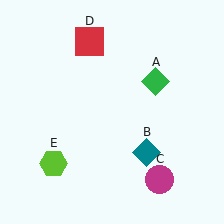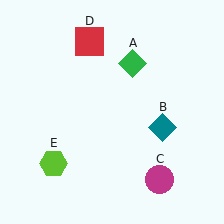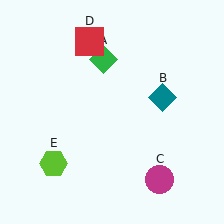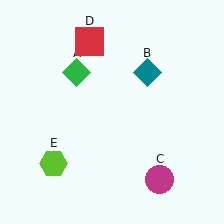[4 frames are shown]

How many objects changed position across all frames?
2 objects changed position: green diamond (object A), teal diamond (object B).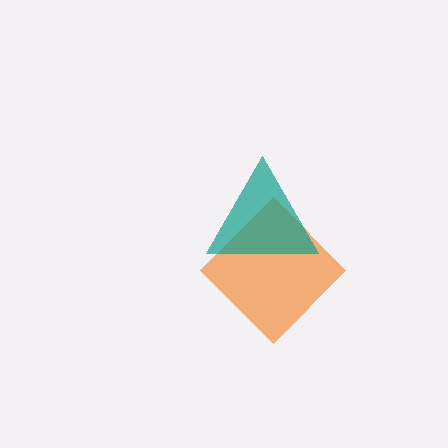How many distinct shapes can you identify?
There are 2 distinct shapes: an orange diamond, a teal triangle.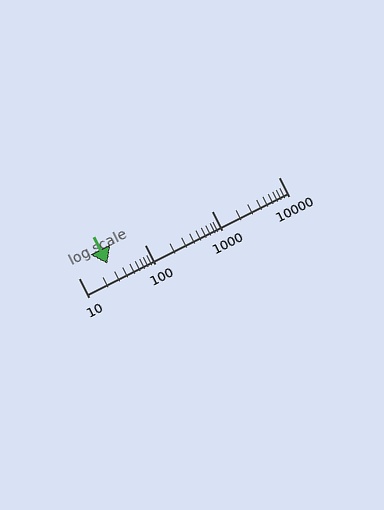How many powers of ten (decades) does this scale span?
The scale spans 3 decades, from 10 to 10000.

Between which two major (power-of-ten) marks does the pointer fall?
The pointer is between 10 and 100.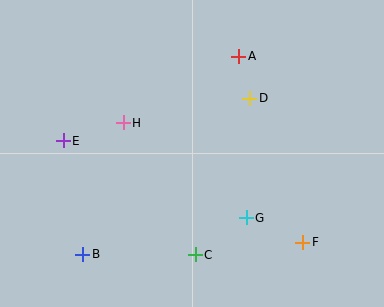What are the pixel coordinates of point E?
Point E is at (63, 141).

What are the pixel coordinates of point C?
Point C is at (195, 255).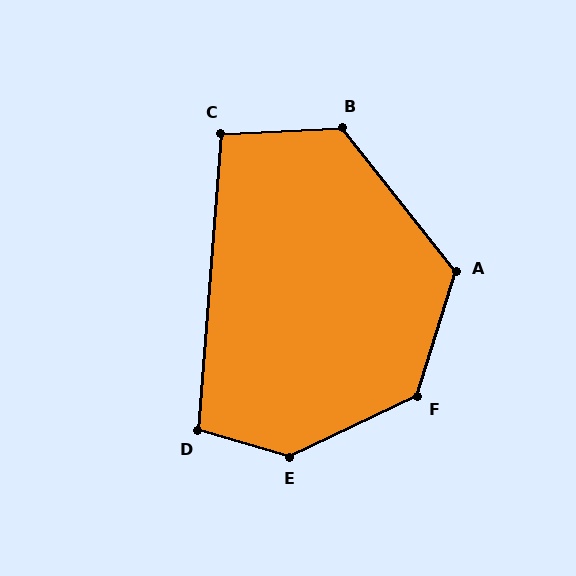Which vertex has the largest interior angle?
E, at approximately 139 degrees.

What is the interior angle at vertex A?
Approximately 125 degrees (obtuse).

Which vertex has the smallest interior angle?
C, at approximately 97 degrees.